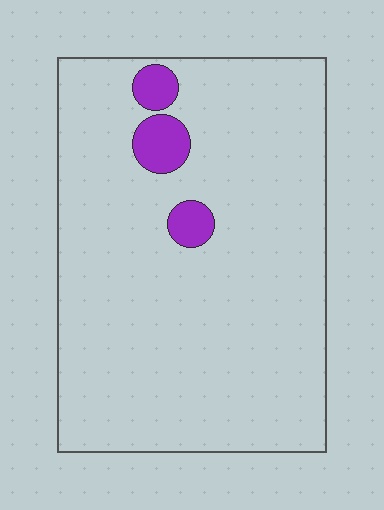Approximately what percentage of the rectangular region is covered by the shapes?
Approximately 5%.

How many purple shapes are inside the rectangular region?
3.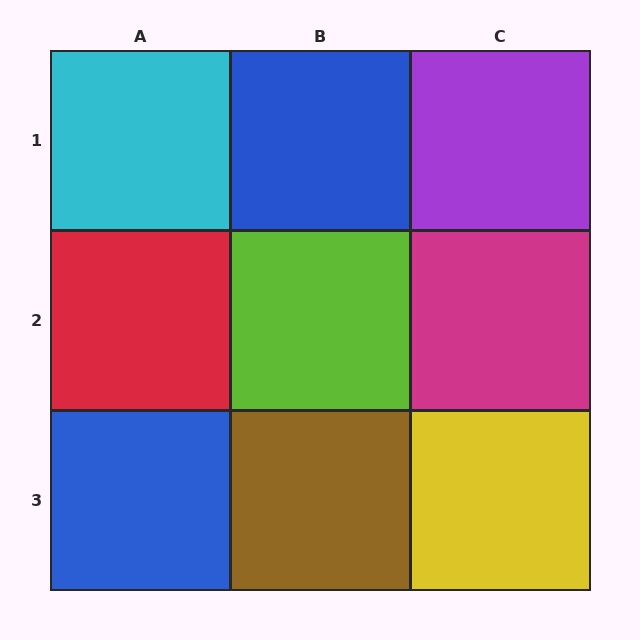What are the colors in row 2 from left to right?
Red, lime, magenta.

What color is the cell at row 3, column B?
Brown.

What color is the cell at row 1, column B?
Blue.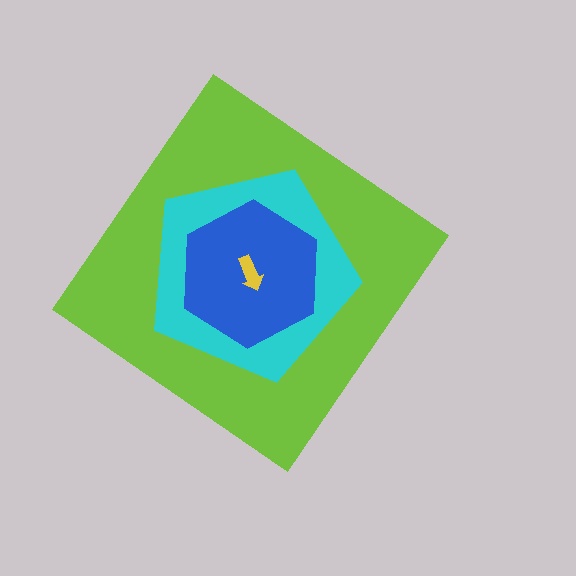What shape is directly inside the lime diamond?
The cyan pentagon.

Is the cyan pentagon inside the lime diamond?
Yes.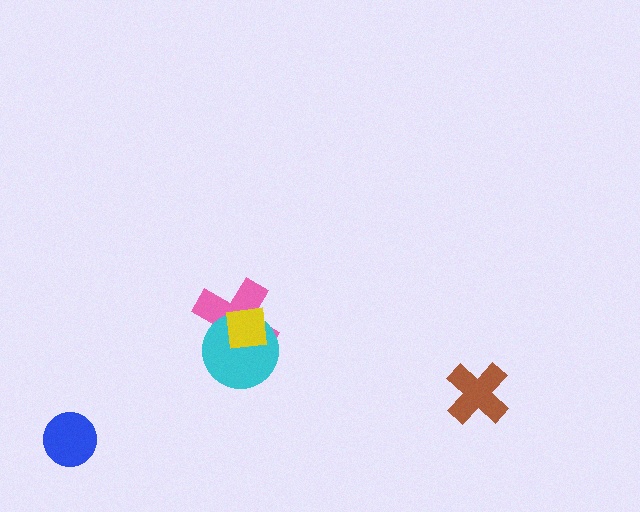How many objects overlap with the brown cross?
0 objects overlap with the brown cross.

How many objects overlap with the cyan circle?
2 objects overlap with the cyan circle.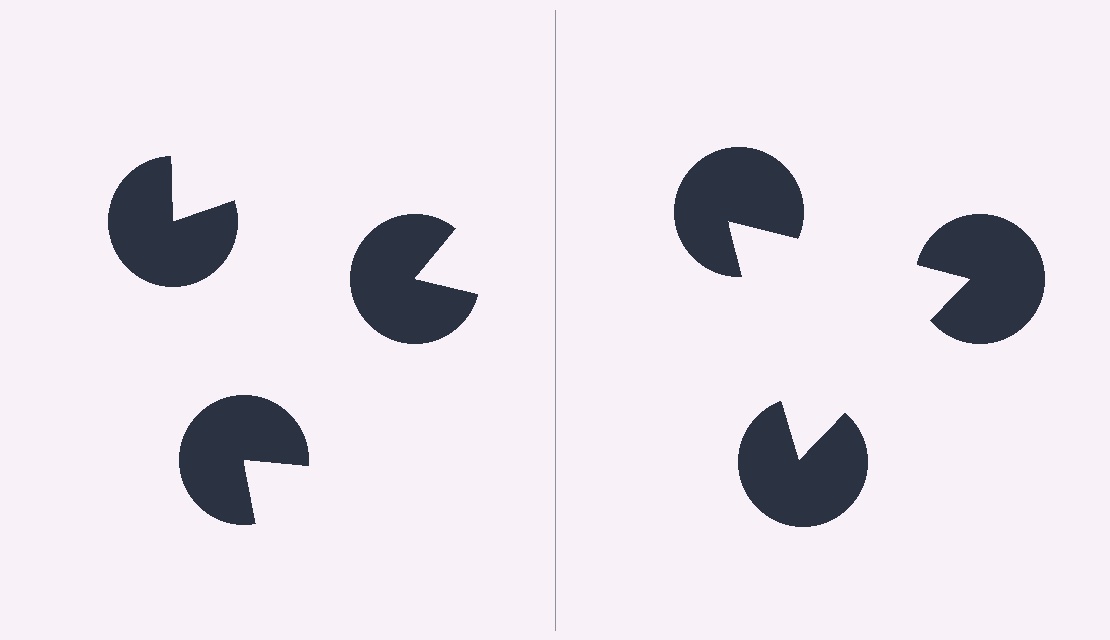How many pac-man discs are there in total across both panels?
6 — 3 on each side.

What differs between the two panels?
The pac-man discs are positioned identically on both sides; only the wedge orientations differ. On the right they align to a triangle; on the left they are misaligned.